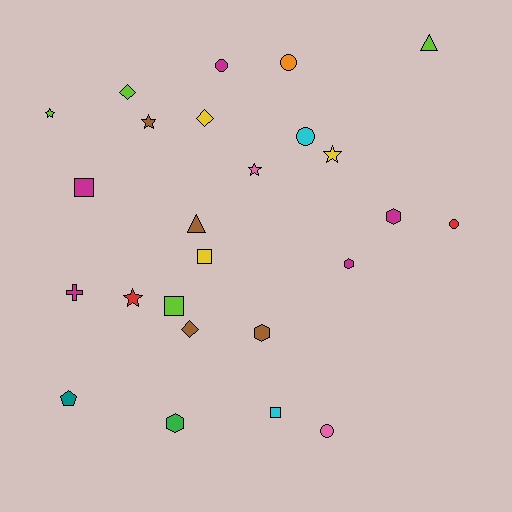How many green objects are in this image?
There is 1 green object.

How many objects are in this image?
There are 25 objects.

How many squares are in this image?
There are 4 squares.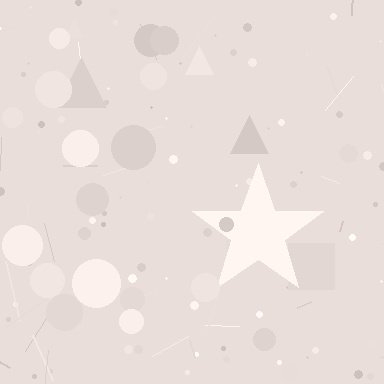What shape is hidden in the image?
A star is hidden in the image.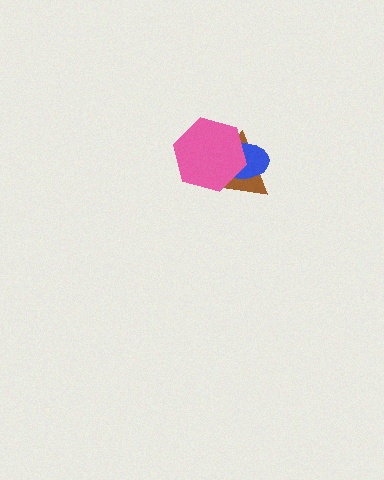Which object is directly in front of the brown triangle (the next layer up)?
The blue ellipse is directly in front of the brown triangle.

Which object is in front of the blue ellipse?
The pink hexagon is in front of the blue ellipse.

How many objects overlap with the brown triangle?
2 objects overlap with the brown triangle.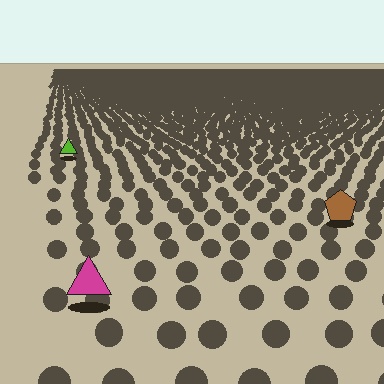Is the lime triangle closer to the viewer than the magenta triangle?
No. The magenta triangle is closer — you can tell from the texture gradient: the ground texture is coarser near it.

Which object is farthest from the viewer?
The lime triangle is farthest from the viewer. It appears smaller and the ground texture around it is denser.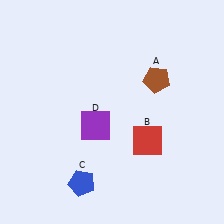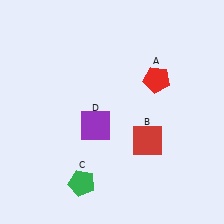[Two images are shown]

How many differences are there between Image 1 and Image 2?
There are 2 differences between the two images.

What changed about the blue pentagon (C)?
In Image 1, C is blue. In Image 2, it changed to green.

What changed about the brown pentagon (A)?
In Image 1, A is brown. In Image 2, it changed to red.